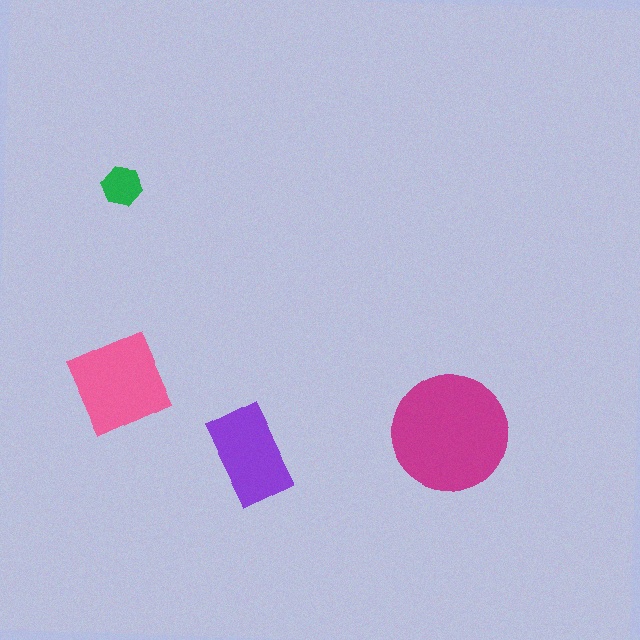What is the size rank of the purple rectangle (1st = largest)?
3rd.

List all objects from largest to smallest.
The magenta circle, the pink square, the purple rectangle, the green hexagon.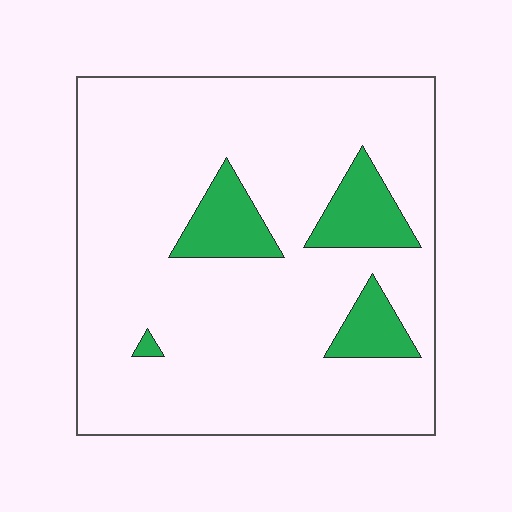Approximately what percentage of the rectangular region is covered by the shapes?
Approximately 15%.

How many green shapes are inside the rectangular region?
4.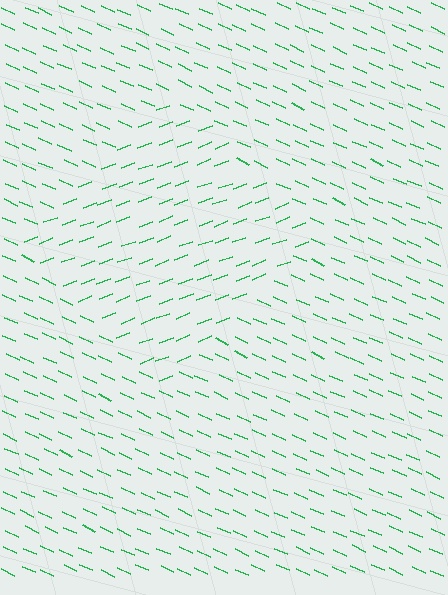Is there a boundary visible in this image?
Yes, there is a texture boundary formed by a change in line orientation.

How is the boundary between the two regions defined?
The boundary is defined purely by a change in line orientation (approximately 45 degrees difference). All lines are the same color and thickness.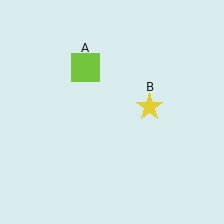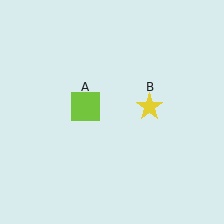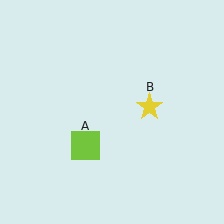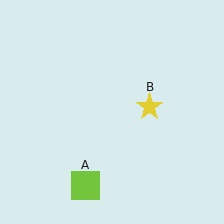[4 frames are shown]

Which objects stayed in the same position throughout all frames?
Yellow star (object B) remained stationary.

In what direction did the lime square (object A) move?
The lime square (object A) moved down.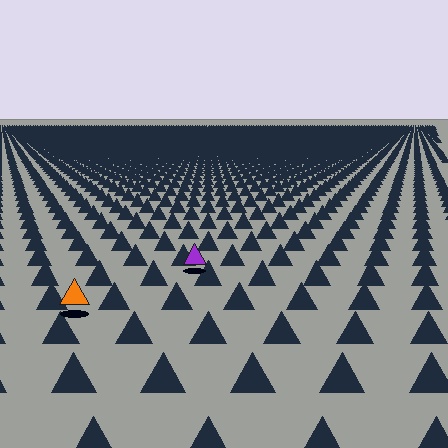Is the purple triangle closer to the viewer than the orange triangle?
No. The orange triangle is closer — you can tell from the texture gradient: the ground texture is coarser near it.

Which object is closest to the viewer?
The orange triangle is closest. The texture marks near it are larger and more spread out.